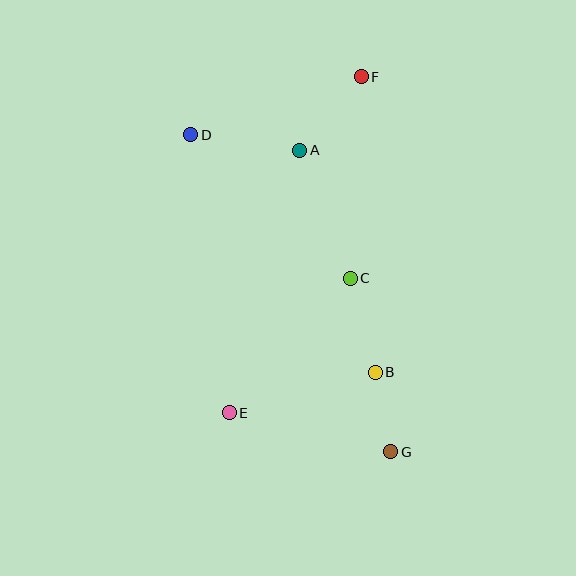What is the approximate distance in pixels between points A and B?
The distance between A and B is approximately 234 pixels.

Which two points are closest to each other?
Points B and G are closest to each other.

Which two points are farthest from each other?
Points F and G are farthest from each other.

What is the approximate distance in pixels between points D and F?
The distance between D and F is approximately 180 pixels.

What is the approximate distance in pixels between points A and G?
The distance between A and G is approximately 315 pixels.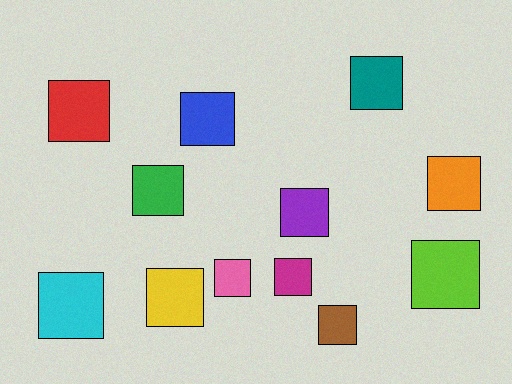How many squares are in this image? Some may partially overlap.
There are 12 squares.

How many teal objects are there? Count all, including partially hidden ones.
There is 1 teal object.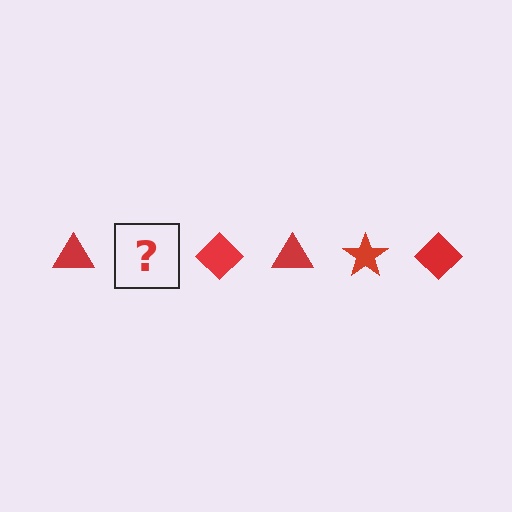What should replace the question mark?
The question mark should be replaced with a red star.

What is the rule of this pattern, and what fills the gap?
The rule is that the pattern cycles through triangle, star, diamond shapes in red. The gap should be filled with a red star.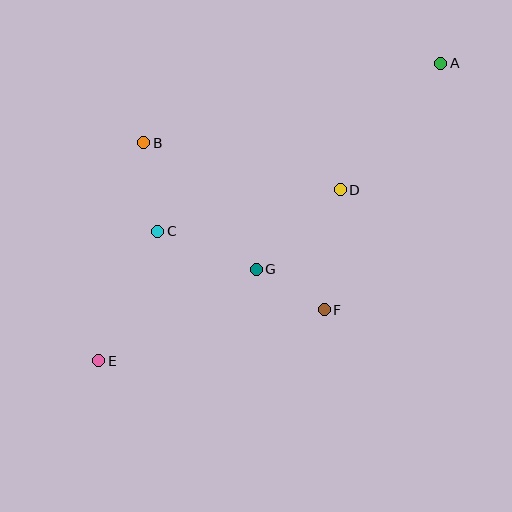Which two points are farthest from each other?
Points A and E are farthest from each other.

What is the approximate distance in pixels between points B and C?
The distance between B and C is approximately 90 pixels.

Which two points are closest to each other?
Points F and G are closest to each other.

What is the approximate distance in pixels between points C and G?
The distance between C and G is approximately 106 pixels.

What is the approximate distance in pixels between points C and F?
The distance between C and F is approximately 184 pixels.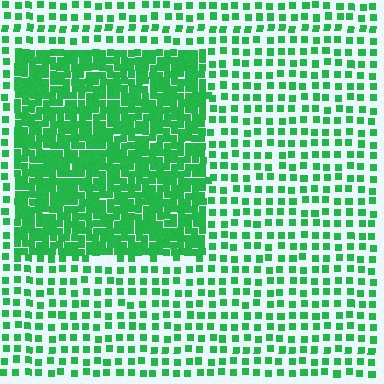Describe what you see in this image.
The image contains small green elements arranged at two different densities. A rectangle-shaped region is visible where the elements are more densely packed than the surrounding area.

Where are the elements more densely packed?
The elements are more densely packed inside the rectangle boundary.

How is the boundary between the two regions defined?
The boundary is defined by a change in element density (approximately 2.6x ratio). All elements are the same color, size, and shape.